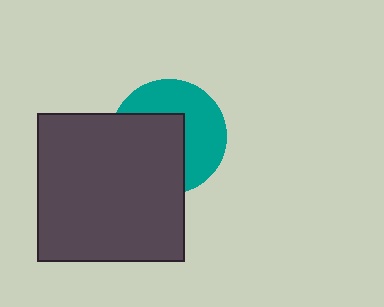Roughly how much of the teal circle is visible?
About half of it is visible (roughly 50%).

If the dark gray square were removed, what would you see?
You would see the complete teal circle.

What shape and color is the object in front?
The object in front is a dark gray square.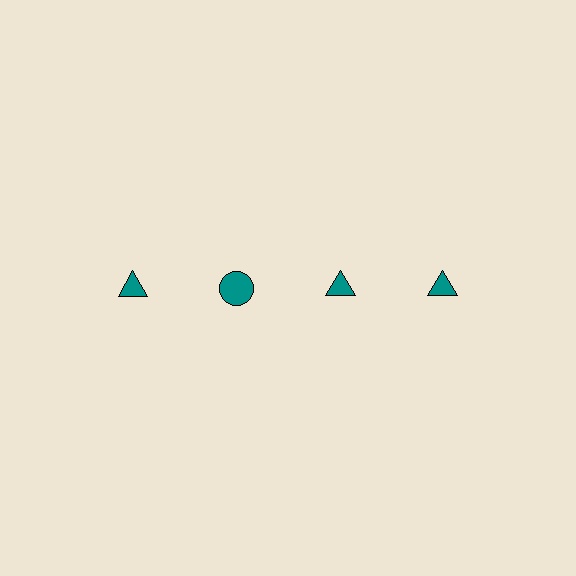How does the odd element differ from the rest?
It has a different shape: circle instead of triangle.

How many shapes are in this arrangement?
There are 4 shapes arranged in a grid pattern.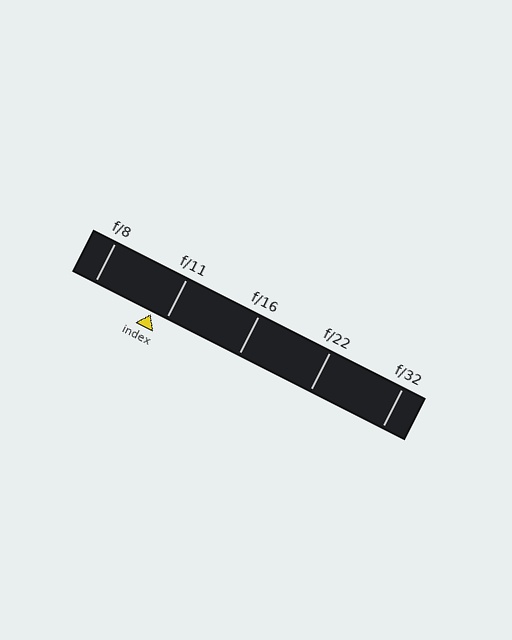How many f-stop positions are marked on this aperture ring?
There are 5 f-stop positions marked.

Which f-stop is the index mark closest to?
The index mark is closest to f/11.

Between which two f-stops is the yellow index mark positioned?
The index mark is between f/8 and f/11.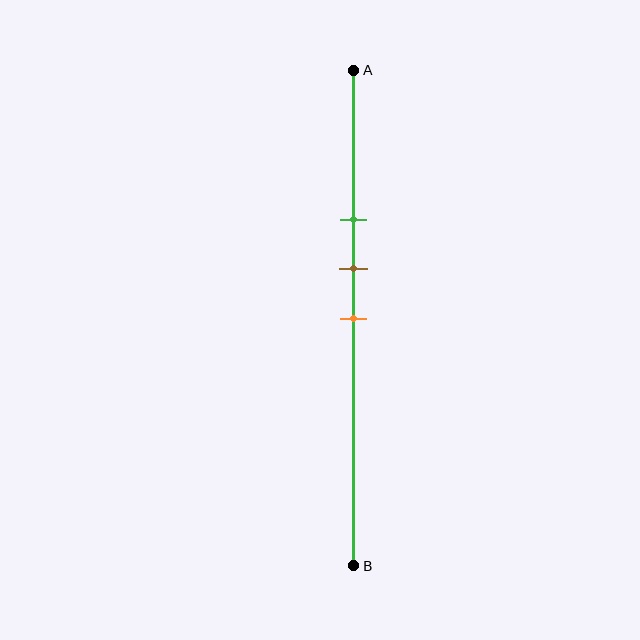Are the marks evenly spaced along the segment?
Yes, the marks are approximately evenly spaced.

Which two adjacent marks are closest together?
The brown and orange marks are the closest adjacent pair.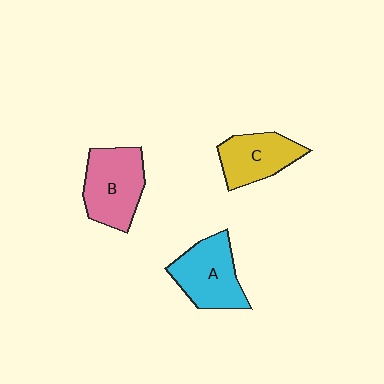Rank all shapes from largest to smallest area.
From largest to smallest: B (pink), A (cyan), C (yellow).